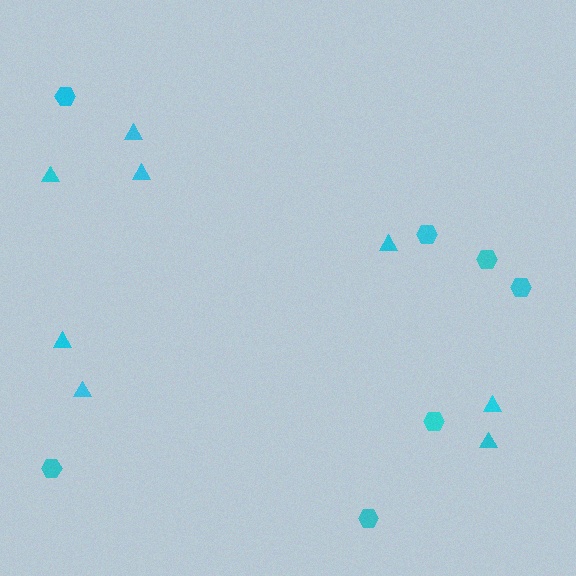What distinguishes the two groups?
There are 2 groups: one group of hexagons (7) and one group of triangles (8).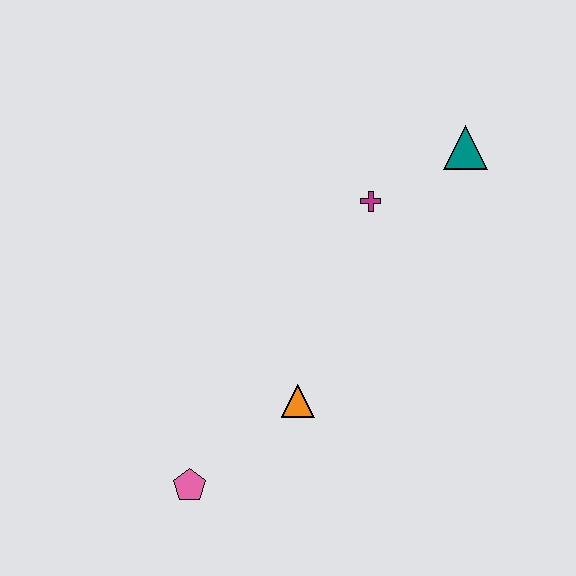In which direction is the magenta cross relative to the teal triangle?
The magenta cross is to the left of the teal triangle.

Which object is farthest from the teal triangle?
The pink pentagon is farthest from the teal triangle.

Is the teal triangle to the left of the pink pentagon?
No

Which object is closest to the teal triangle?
The magenta cross is closest to the teal triangle.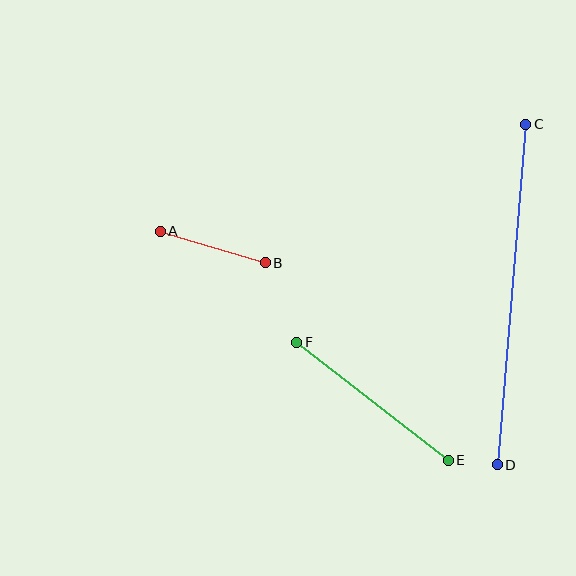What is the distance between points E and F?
The distance is approximately 192 pixels.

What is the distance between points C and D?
The distance is approximately 341 pixels.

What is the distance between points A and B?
The distance is approximately 109 pixels.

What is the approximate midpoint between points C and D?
The midpoint is at approximately (512, 294) pixels.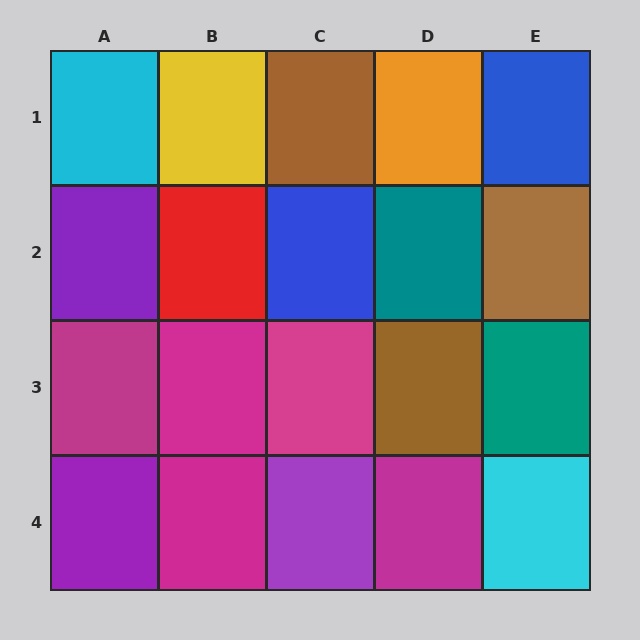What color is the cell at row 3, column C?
Magenta.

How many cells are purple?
3 cells are purple.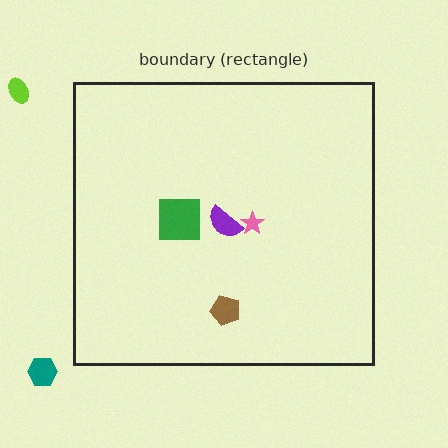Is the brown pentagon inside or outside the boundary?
Inside.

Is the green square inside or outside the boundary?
Inside.